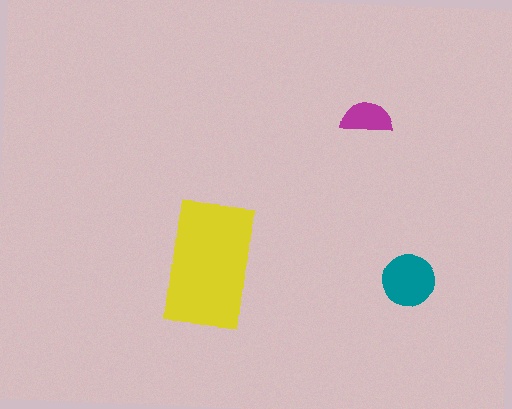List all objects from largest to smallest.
The yellow rectangle, the teal circle, the magenta semicircle.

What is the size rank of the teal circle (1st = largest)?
2nd.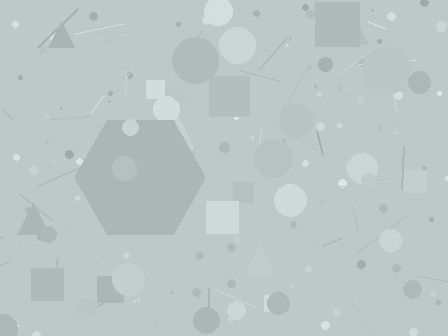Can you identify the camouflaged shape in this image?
The camouflaged shape is a hexagon.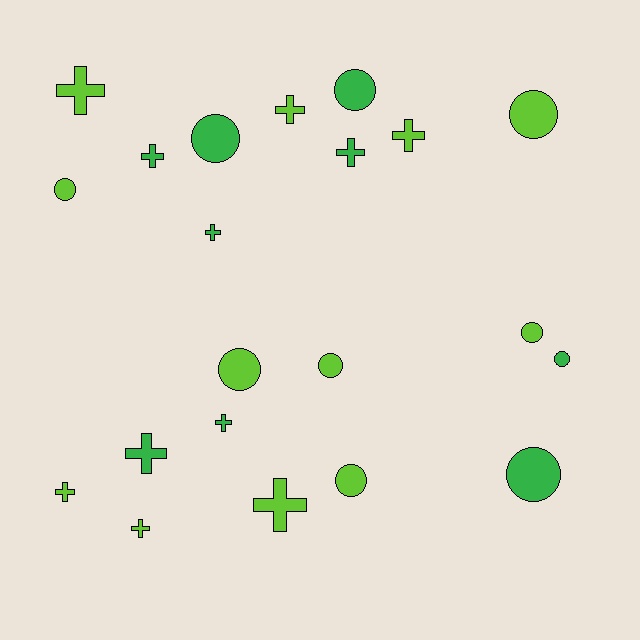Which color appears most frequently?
Lime, with 12 objects.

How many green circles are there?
There are 4 green circles.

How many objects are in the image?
There are 21 objects.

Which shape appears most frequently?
Cross, with 11 objects.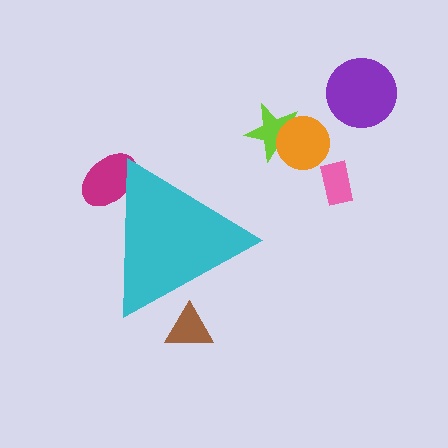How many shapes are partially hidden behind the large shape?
2 shapes are partially hidden.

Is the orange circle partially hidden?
No, the orange circle is fully visible.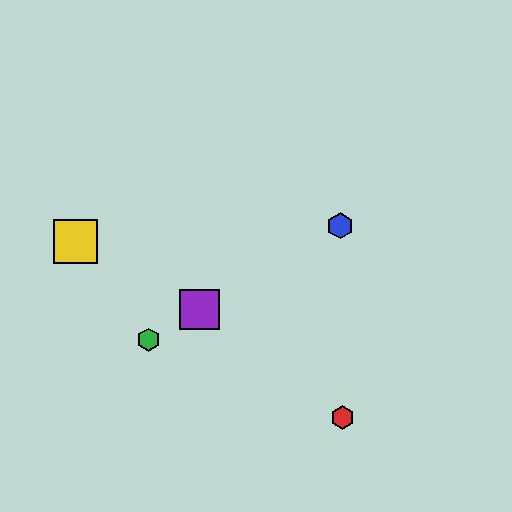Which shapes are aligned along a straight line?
The blue hexagon, the green hexagon, the purple square are aligned along a straight line.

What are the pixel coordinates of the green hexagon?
The green hexagon is at (148, 340).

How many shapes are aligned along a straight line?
3 shapes (the blue hexagon, the green hexagon, the purple square) are aligned along a straight line.